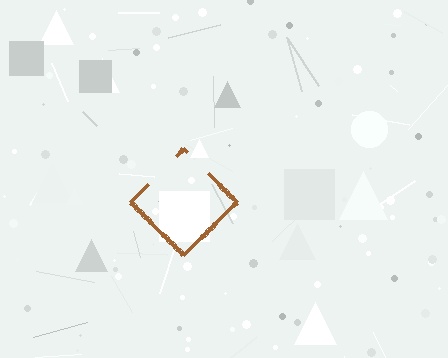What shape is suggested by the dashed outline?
The dashed outline suggests a diamond.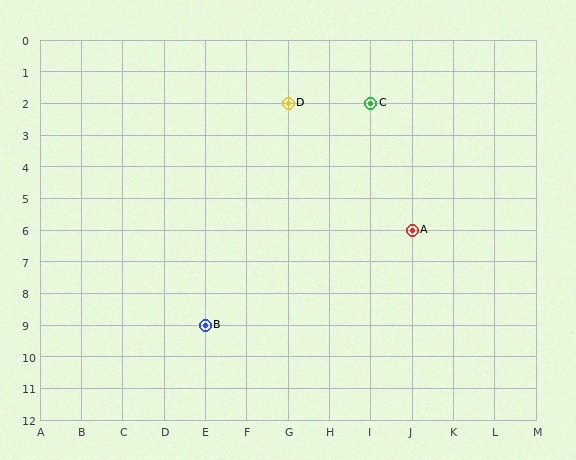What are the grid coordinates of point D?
Point D is at grid coordinates (G, 2).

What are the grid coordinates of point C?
Point C is at grid coordinates (I, 2).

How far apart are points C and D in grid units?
Points C and D are 2 columns apart.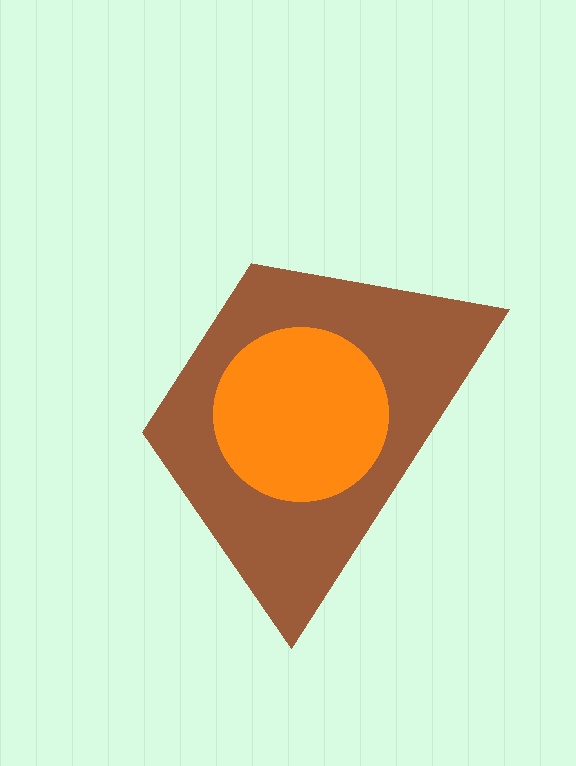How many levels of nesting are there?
2.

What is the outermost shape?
The brown trapezoid.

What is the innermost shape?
The orange circle.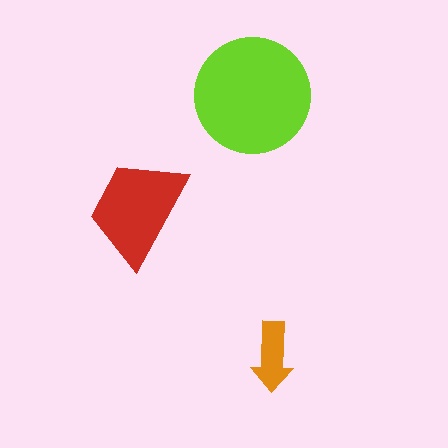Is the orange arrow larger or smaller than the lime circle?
Smaller.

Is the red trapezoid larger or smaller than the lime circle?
Smaller.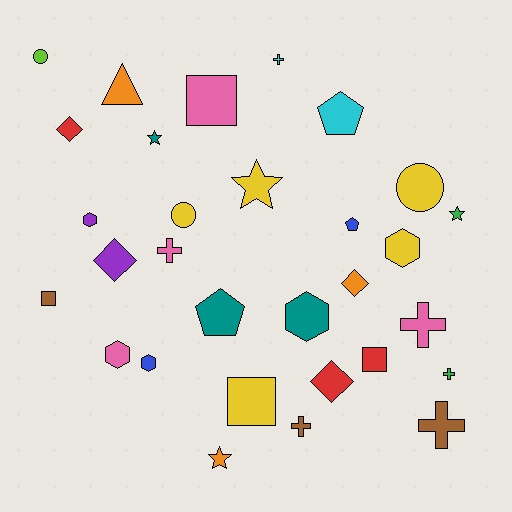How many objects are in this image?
There are 30 objects.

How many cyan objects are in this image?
There are 2 cyan objects.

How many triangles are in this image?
There is 1 triangle.